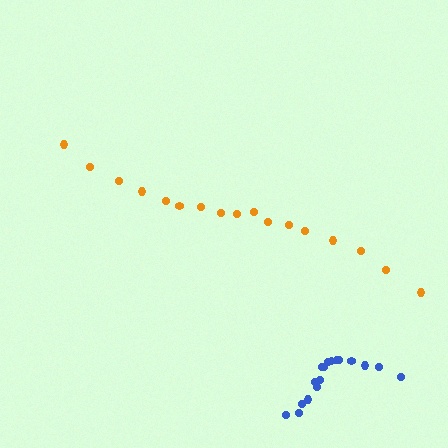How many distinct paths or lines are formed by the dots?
There are 2 distinct paths.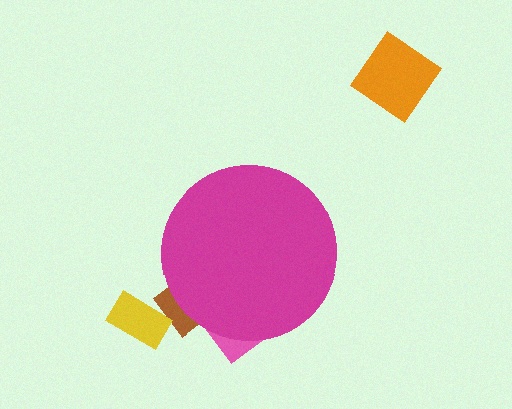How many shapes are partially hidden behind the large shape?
2 shapes are partially hidden.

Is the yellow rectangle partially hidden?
No, the yellow rectangle is fully visible.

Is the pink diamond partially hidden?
Yes, the pink diamond is partially hidden behind the magenta circle.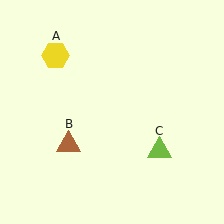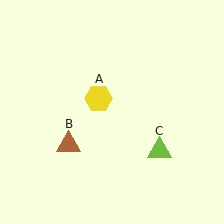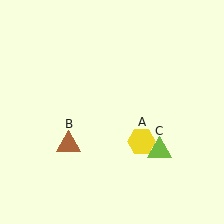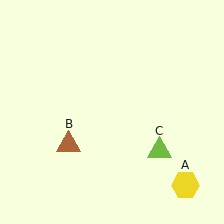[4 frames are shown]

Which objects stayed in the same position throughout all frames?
Brown triangle (object B) and lime triangle (object C) remained stationary.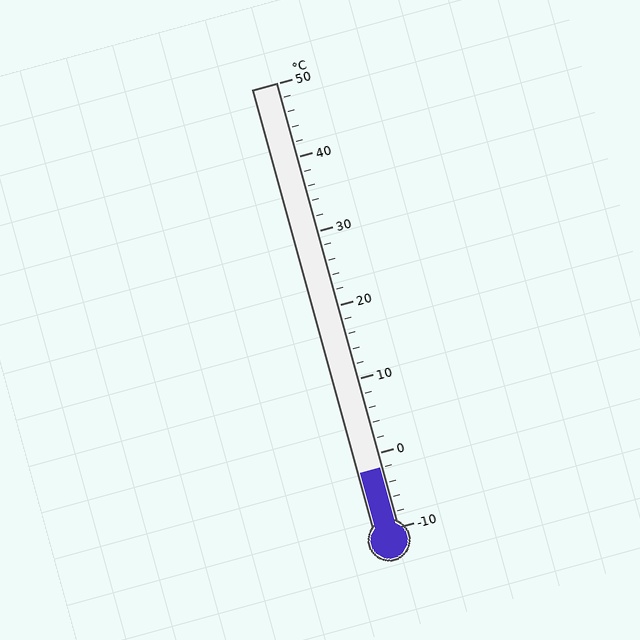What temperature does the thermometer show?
The thermometer shows approximately -2°C.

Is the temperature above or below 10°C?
The temperature is below 10°C.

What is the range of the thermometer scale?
The thermometer scale ranges from -10°C to 50°C.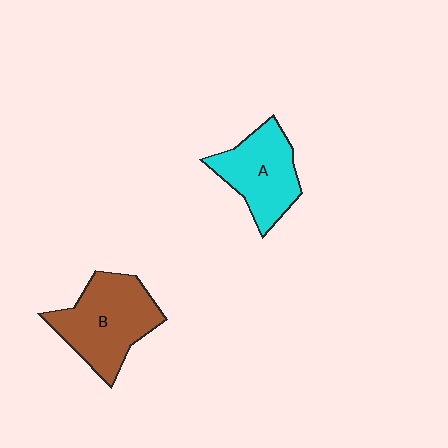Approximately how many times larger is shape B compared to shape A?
Approximately 1.2 times.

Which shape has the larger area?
Shape B (brown).